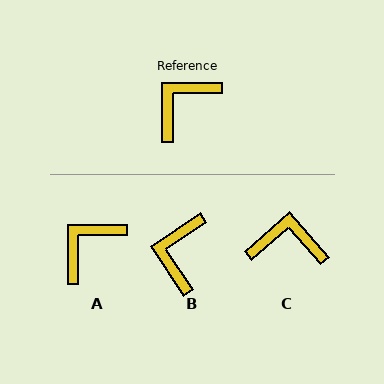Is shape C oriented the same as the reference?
No, it is off by about 49 degrees.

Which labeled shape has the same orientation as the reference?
A.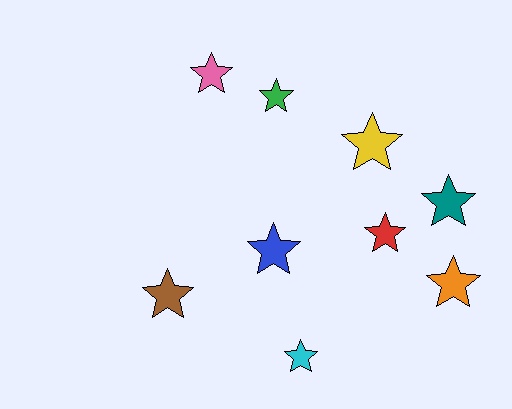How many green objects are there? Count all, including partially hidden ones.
There is 1 green object.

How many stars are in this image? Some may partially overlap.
There are 9 stars.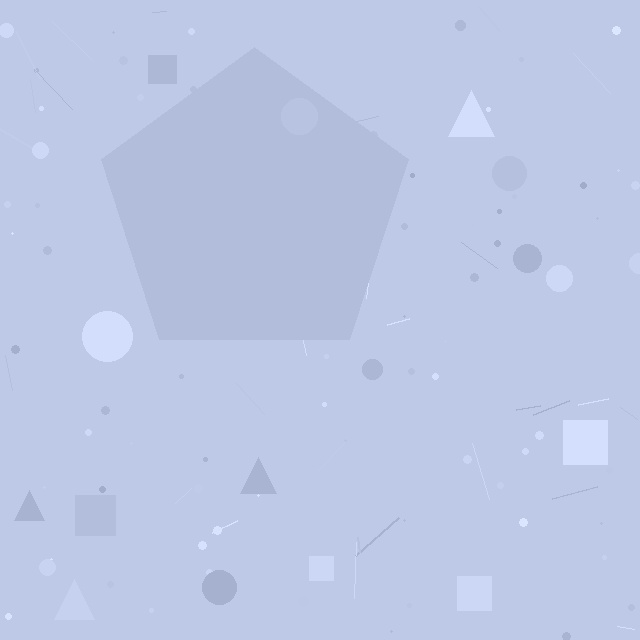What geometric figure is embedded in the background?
A pentagon is embedded in the background.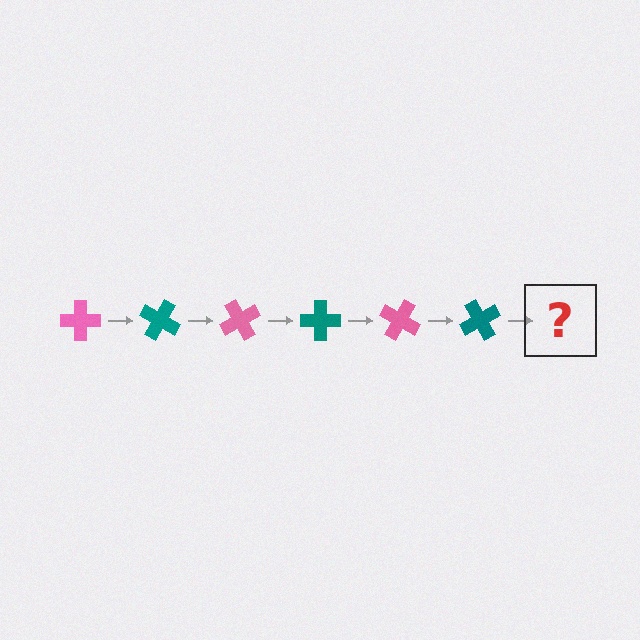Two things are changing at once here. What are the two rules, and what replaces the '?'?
The two rules are that it rotates 30 degrees each step and the color cycles through pink and teal. The '?' should be a pink cross, rotated 180 degrees from the start.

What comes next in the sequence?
The next element should be a pink cross, rotated 180 degrees from the start.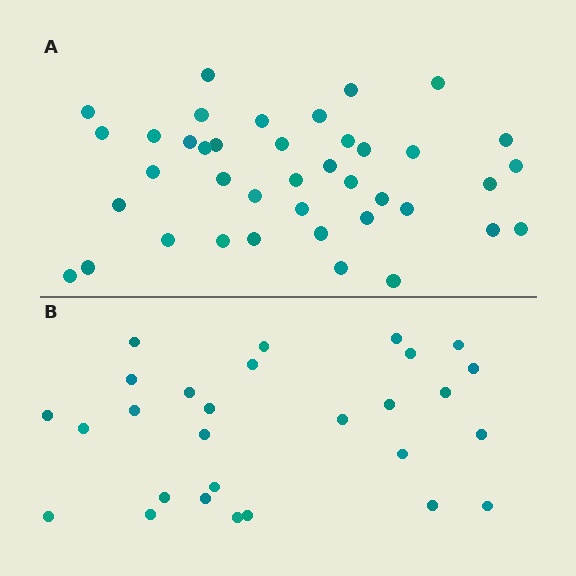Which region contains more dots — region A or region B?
Region A (the top region) has more dots.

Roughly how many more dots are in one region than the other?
Region A has roughly 12 or so more dots than region B.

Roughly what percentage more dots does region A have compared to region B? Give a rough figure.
About 45% more.